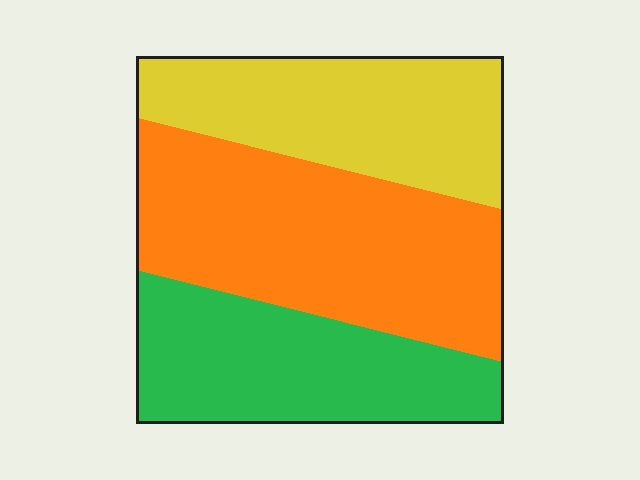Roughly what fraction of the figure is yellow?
Yellow takes up between a quarter and a half of the figure.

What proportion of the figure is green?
Green takes up between a sixth and a third of the figure.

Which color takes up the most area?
Orange, at roughly 40%.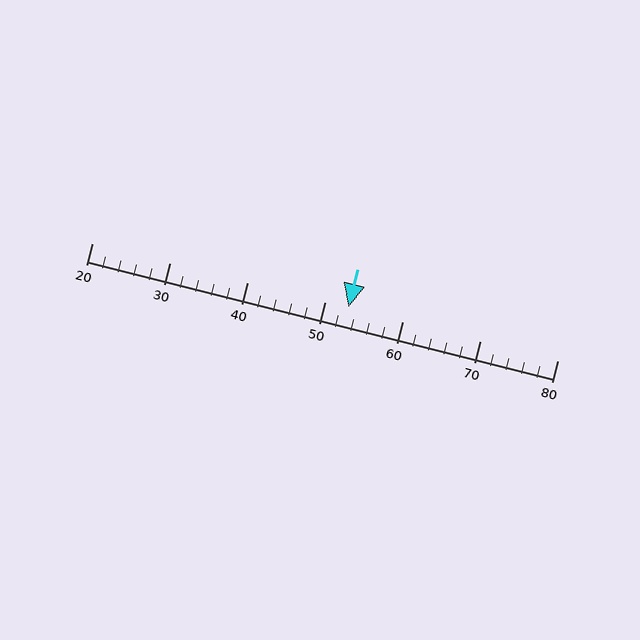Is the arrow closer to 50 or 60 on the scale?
The arrow is closer to 50.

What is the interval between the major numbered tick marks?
The major tick marks are spaced 10 units apart.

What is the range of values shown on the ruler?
The ruler shows values from 20 to 80.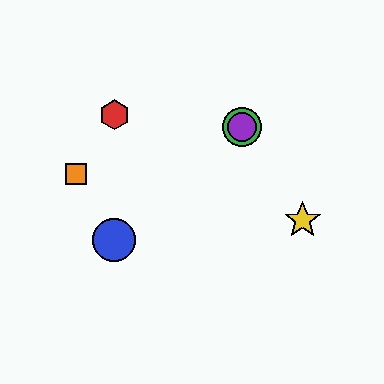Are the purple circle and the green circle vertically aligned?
Yes, both are at x≈242.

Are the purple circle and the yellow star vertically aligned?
No, the purple circle is at x≈242 and the yellow star is at x≈303.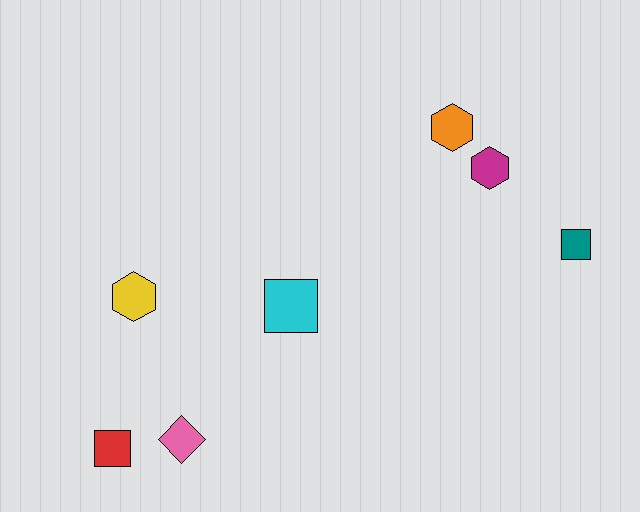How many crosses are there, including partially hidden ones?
There are no crosses.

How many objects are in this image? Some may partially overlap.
There are 7 objects.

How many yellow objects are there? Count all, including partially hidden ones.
There is 1 yellow object.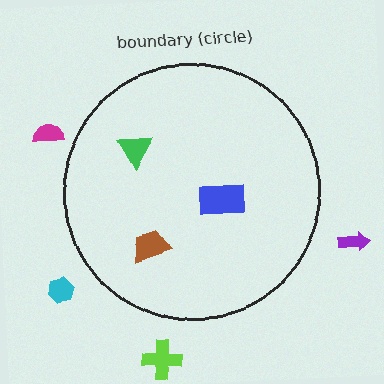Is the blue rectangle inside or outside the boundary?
Inside.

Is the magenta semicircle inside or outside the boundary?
Outside.